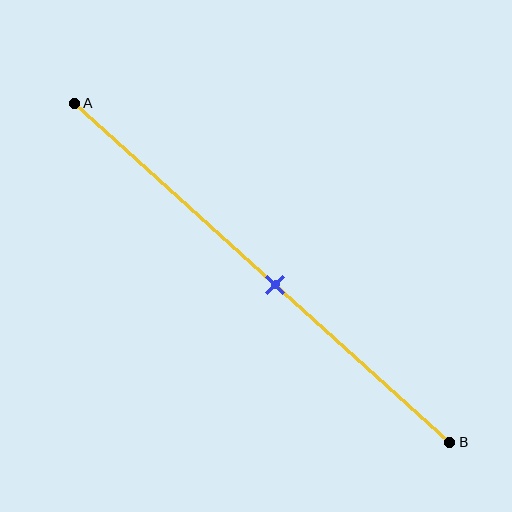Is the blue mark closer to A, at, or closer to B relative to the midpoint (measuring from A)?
The blue mark is closer to point B than the midpoint of segment AB.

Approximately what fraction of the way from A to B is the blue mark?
The blue mark is approximately 55% of the way from A to B.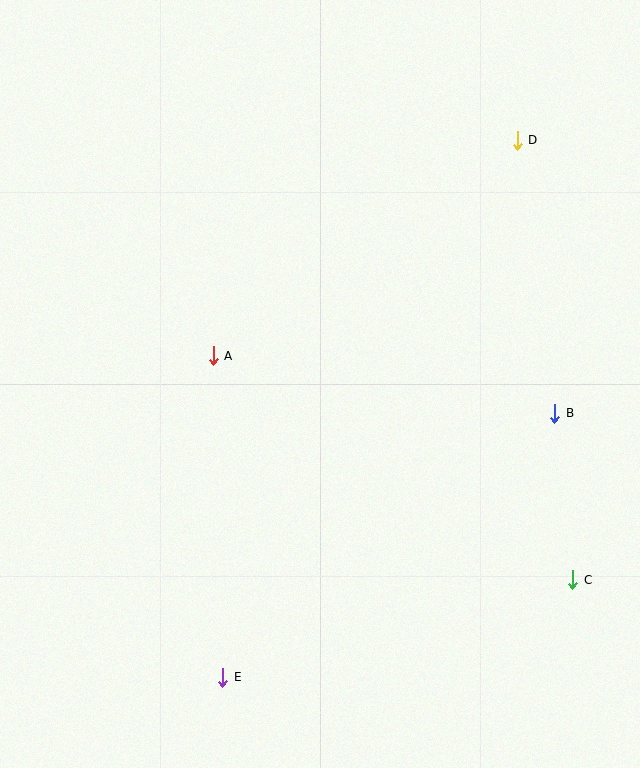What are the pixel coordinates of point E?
Point E is at (223, 677).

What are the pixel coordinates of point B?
Point B is at (555, 413).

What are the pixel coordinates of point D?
Point D is at (517, 140).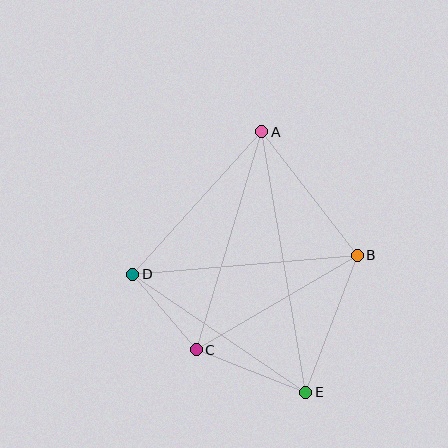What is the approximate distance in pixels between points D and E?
The distance between D and E is approximately 209 pixels.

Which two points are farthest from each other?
Points A and E are farthest from each other.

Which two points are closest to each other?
Points C and D are closest to each other.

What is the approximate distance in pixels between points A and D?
The distance between A and D is approximately 192 pixels.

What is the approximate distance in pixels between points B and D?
The distance between B and D is approximately 225 pixels.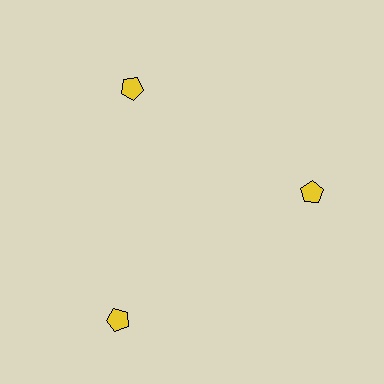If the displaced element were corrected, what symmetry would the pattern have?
It would have 3-fold rotational symmetry — the pattern would map onto itself every 120 degrees.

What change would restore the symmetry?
The symmetry would be restored by moving it inward, back onto the ring so that all 3 pentagons sit at equal angles and equal distance from the center.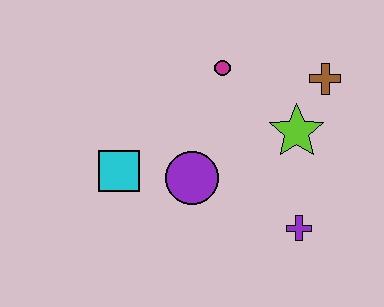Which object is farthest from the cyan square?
The brown cross is farthest from the cyan square.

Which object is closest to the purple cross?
The lime star is closest to the purple cross.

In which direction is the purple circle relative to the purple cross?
The purple circle is to the left of the purple cross.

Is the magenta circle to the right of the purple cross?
No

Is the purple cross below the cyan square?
Yes